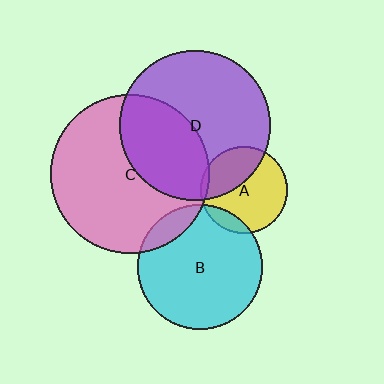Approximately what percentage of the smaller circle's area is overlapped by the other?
Approximately 35%.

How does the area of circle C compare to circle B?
Approximately 1.6 times.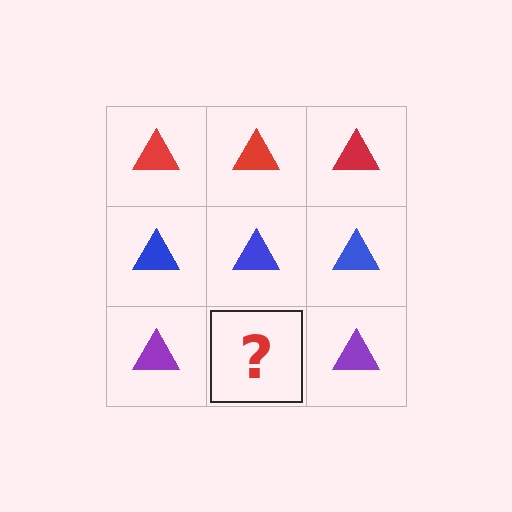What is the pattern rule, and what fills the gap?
The rule is that each row has a consistent color. The gap should be filled with a purple triangle.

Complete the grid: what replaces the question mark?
The question mark should be replaced with a purple triangle.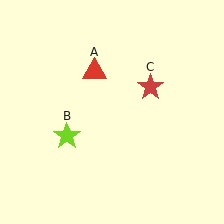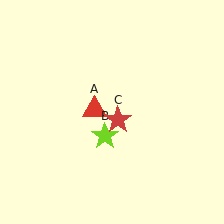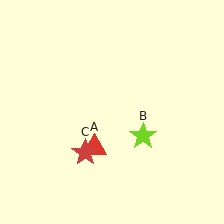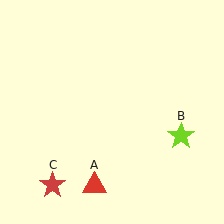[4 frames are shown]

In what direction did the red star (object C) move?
The red star (object C) moved down and to the left.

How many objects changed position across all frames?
3 objects changed position: red triangle (object A), lime star (object B), red star (object C).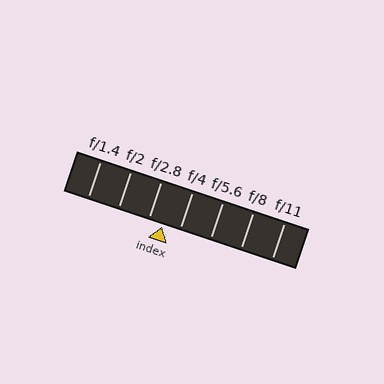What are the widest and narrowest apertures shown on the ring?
The widest aperture shown is f/1.4 and the narrowest is f/11.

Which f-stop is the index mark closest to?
The index mark is closest to f/2.8.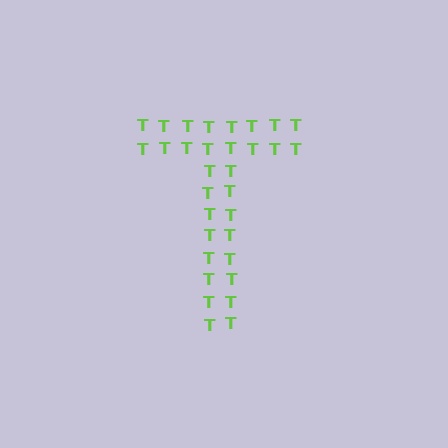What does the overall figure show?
The overall figure shows the letter T.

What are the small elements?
The small elements are letter T's.